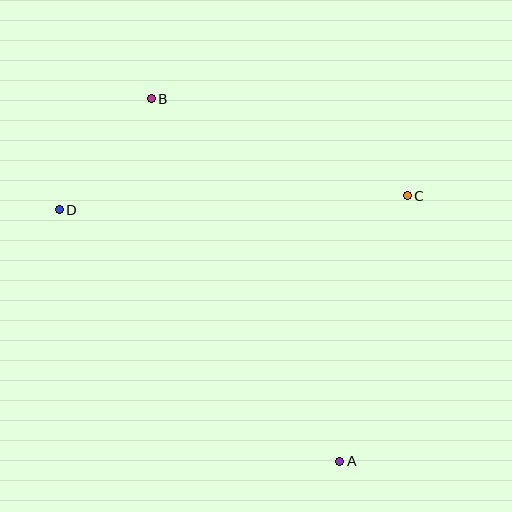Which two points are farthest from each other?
Points A and B are farthest from each other.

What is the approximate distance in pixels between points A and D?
The distance between A and D is approximately 376 pixels.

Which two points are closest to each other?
Points B and D are closest to each other.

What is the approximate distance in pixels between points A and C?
The distance between A and C is approximately 274 pixels.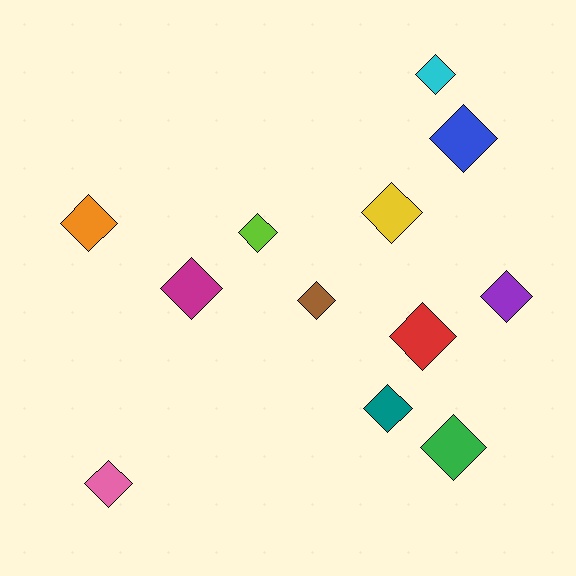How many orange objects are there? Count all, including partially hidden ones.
There is 1 orange object.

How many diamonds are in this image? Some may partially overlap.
There are 12 diamonds.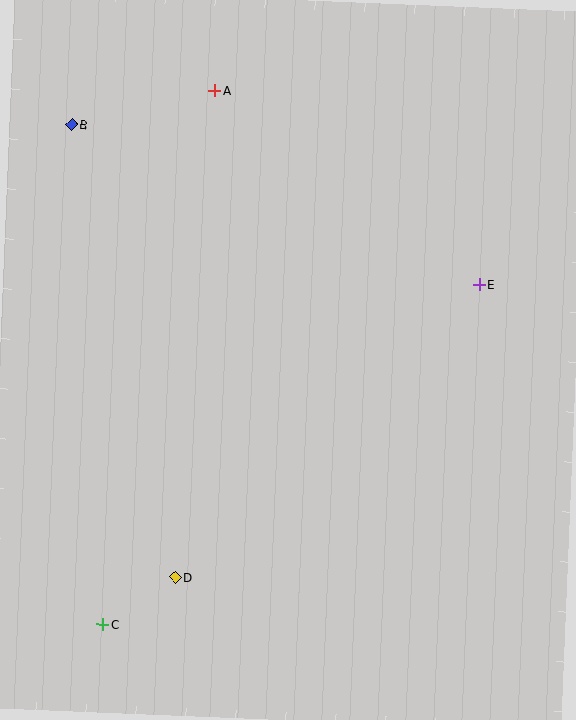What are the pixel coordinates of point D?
Point D is at (175, 577).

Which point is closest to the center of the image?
Point E at (479, 285) is closest to the center.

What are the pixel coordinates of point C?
Point C is at (103, 624).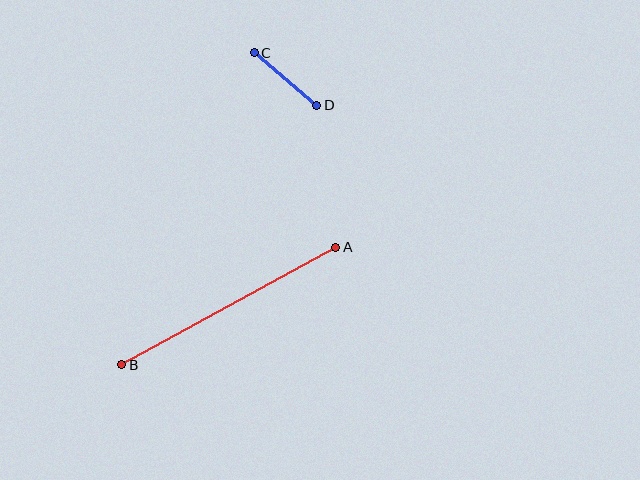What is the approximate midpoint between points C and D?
The midpoint is at approximately (285, 79) pixels.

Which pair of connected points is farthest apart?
Points A and B are farthest apart.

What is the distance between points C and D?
The distance is approximately 82 pixels.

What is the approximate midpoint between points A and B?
The midpoint is at approximately (229, 306) pixels.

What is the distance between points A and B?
The distance is approximately 244 pixels.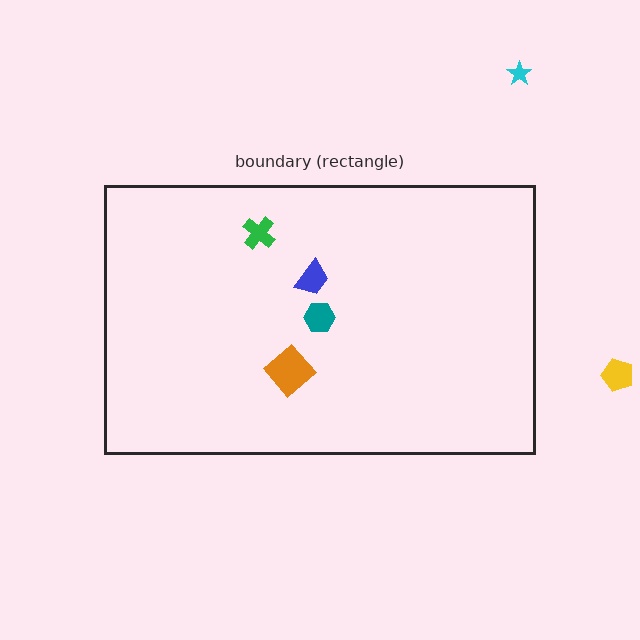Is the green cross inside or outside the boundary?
Inside.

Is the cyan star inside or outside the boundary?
Outside.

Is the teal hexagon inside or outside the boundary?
Inside.